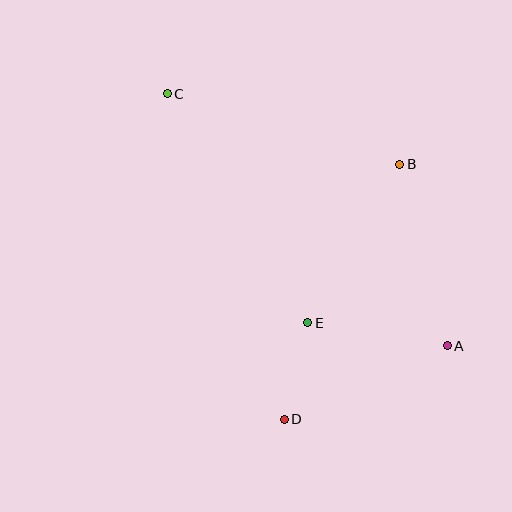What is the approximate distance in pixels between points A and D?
The distance between A and D is approximately 179 pixels.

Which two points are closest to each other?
Points D and E are closest to each other.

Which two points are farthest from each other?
Points A and C are farthest from each other.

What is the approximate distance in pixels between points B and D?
The distance between B and D is approximately 280 pixels.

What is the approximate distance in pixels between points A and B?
The distance between A and B is approximately 188 pixels.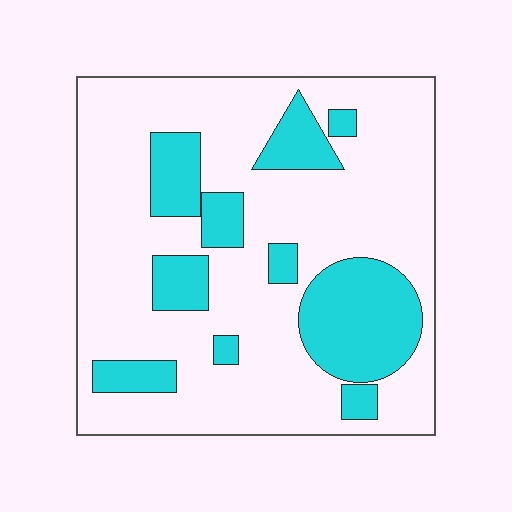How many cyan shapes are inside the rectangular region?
10.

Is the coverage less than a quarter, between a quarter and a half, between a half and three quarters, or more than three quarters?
Between a quarter and a half.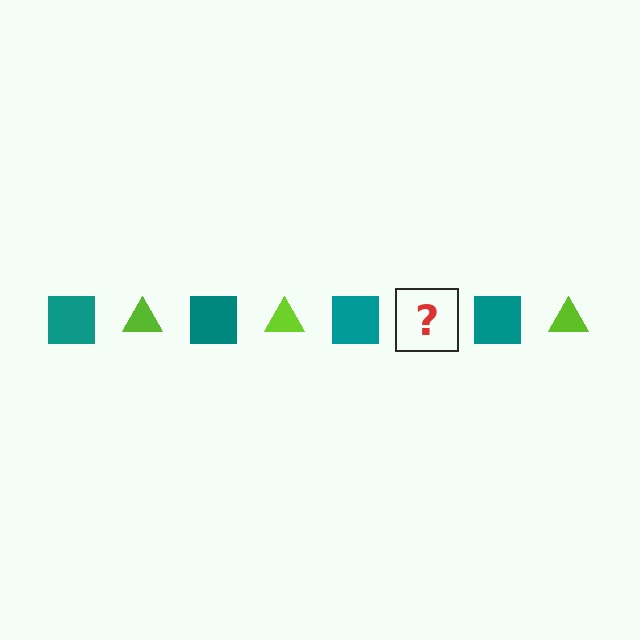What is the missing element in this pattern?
The missing element is a lime triangle.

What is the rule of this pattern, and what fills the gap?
The rule is that the pattern alternates between teal square and lime triangle. The gap should be filled with a lime triangle.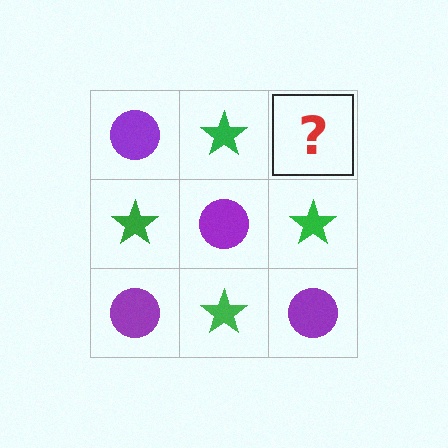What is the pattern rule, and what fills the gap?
The rule is that it alternates purple circle and green star in a checkerboard pattern. The gap should be filled with a purple circle.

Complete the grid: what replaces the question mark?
The question mark should be replaced with a purple circle.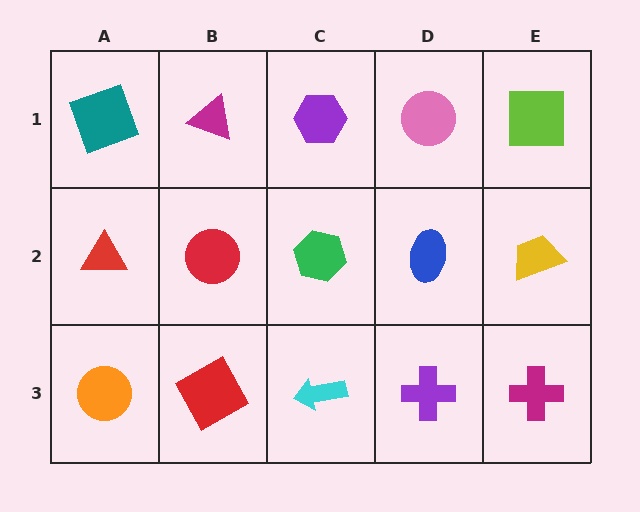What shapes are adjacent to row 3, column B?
A red circle (row 2, column B), an orange circle (row 3, column A), a cyan arrow (row 3, column C).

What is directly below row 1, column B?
A red circle.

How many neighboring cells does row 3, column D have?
3.